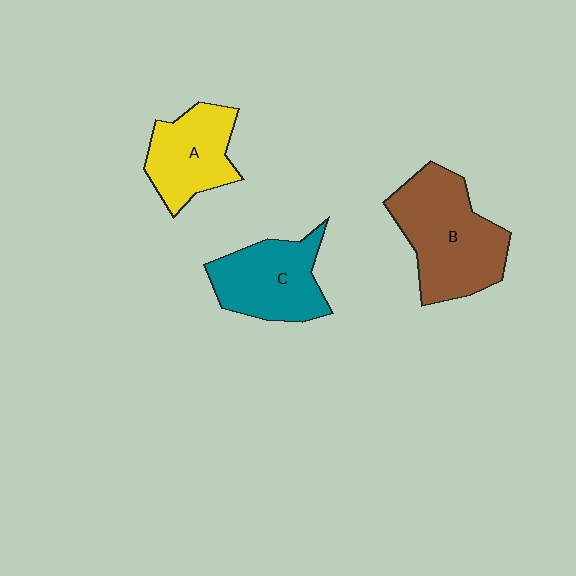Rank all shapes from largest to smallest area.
From largest to smallest: B (brown), C (teal), A (yellow).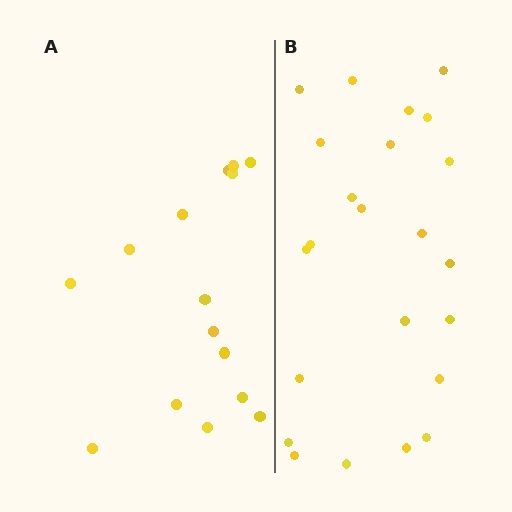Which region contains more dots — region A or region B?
Region B (the right region) has more dots.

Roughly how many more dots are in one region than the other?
Region B has roughly 8 or so more dots than region A.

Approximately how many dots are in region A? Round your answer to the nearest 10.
About 20 dots. (The exact count is 15, which rounds to 20.)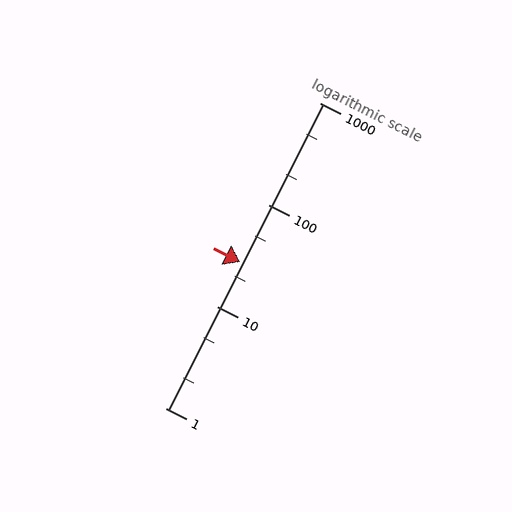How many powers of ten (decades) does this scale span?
The scale spans 3 decades, from 1 to 1000.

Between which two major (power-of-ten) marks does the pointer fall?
The pointer is between 10 and 100.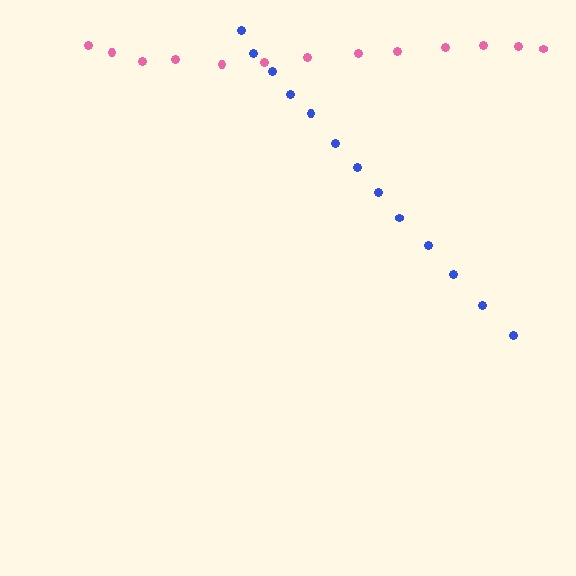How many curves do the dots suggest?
There are 2 distinct paths.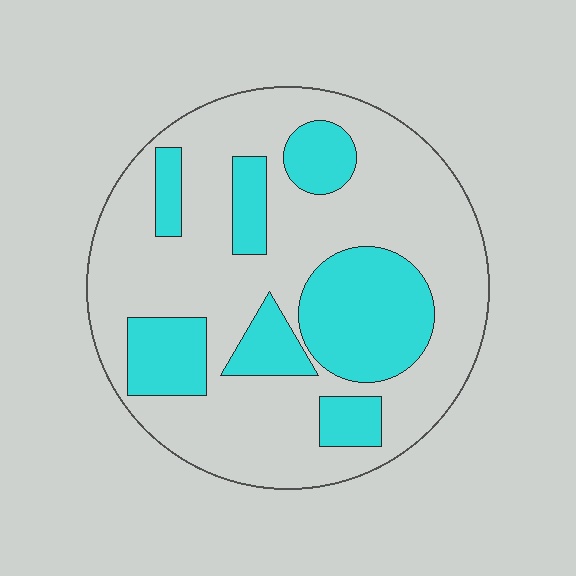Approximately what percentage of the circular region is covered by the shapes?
Approximately 30%.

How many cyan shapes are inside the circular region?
7.